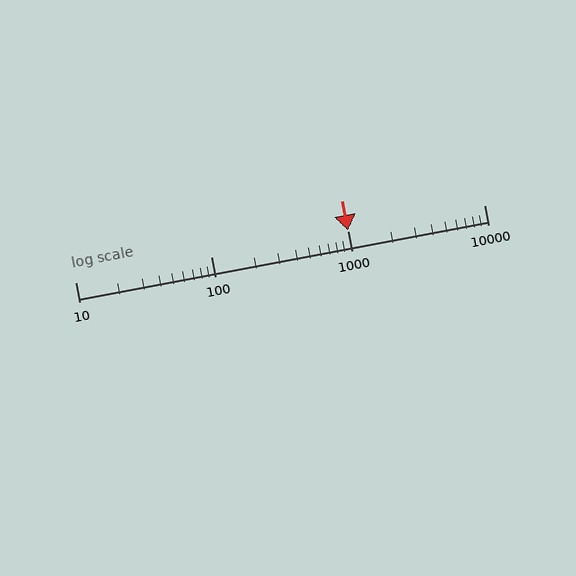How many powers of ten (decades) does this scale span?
The scale spans 3 decades, from 10 to 10000.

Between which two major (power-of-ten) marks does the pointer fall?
The pointer is between 1000 and 10000.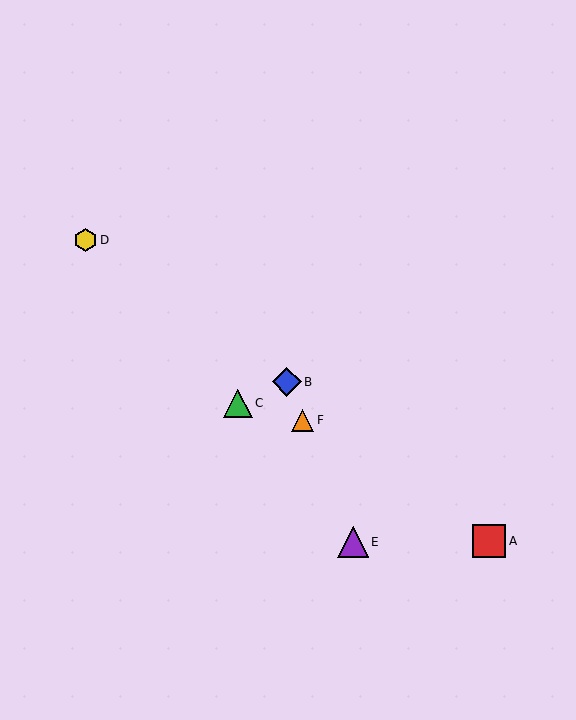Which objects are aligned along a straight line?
Objects B, E, F are aligned along a straight line.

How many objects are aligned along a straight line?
3 objects (B, E, F) are aligned along a straight line.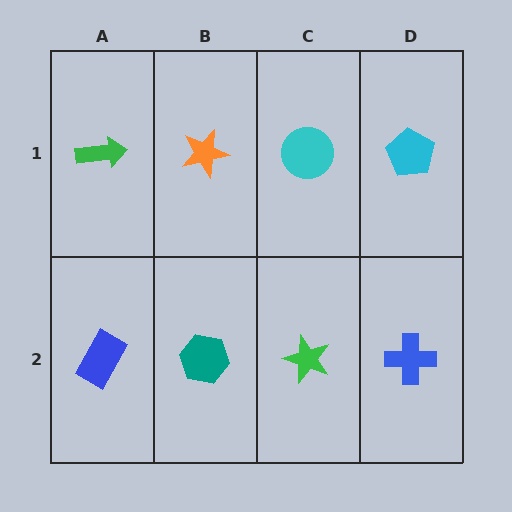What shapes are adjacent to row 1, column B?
A teal hexagon (row 2, column B), a green arrow (row 1, column A), a cyan circle (row 1, column C).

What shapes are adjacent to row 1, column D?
A blue cross (row 2, column D), a cyan circle (row 1, column C).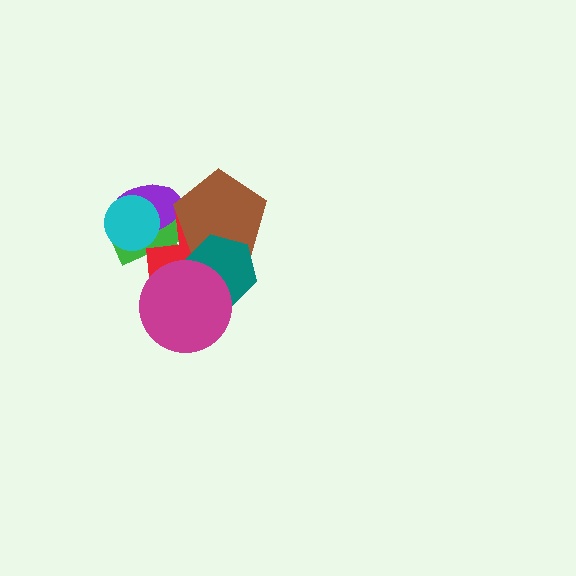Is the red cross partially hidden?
Yes, it is partially covered by another shape.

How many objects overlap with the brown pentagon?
4 objects overlap with the brown pentagon.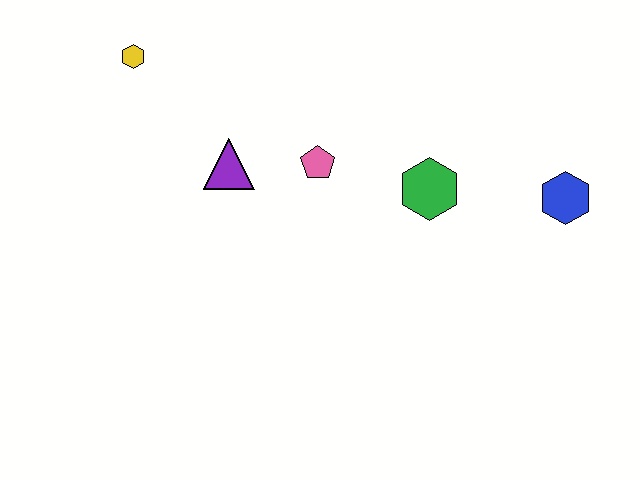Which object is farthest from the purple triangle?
The blue hexagon is farthest from the purple triangle.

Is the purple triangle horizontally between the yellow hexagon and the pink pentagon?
Yes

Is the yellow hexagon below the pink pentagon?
No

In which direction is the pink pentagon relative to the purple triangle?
The pink pentagon is to the right of the purple triangle.